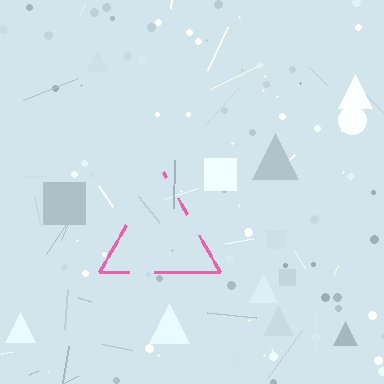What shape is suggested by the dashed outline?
The dashed outline suggests a triangle.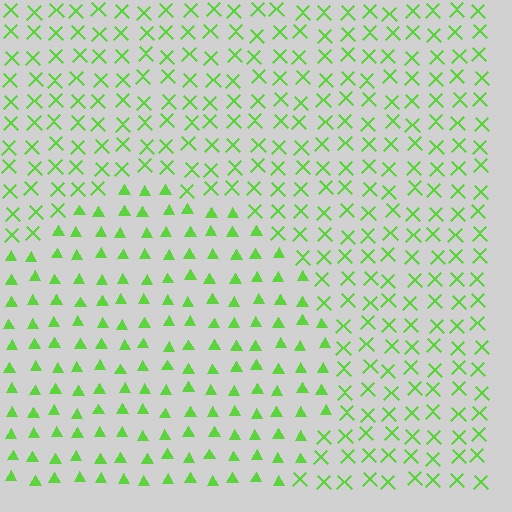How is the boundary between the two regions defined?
The boundary is defined by a change in element shape: triangles inside vs. X marks outside. All elements share the same color and spacing.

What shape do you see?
I see a circle.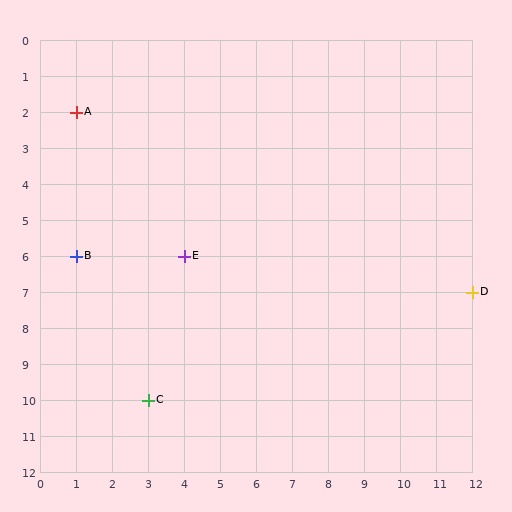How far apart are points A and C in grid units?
Points A and C are 2 columns and 8 rows apart (about 8.2 grid units diagonally).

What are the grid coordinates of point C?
Point C is at grid coordinates (3, 10).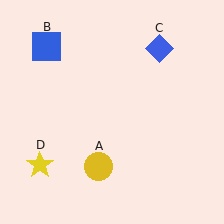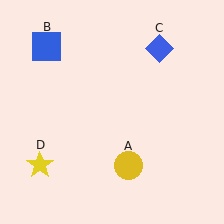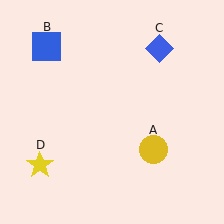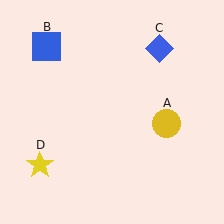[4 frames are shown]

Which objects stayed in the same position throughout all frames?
Blue square (object B) and blue diamond (object C) and yellow star (object D) remained stationary.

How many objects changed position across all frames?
1 object changed position: yellow circle (object A).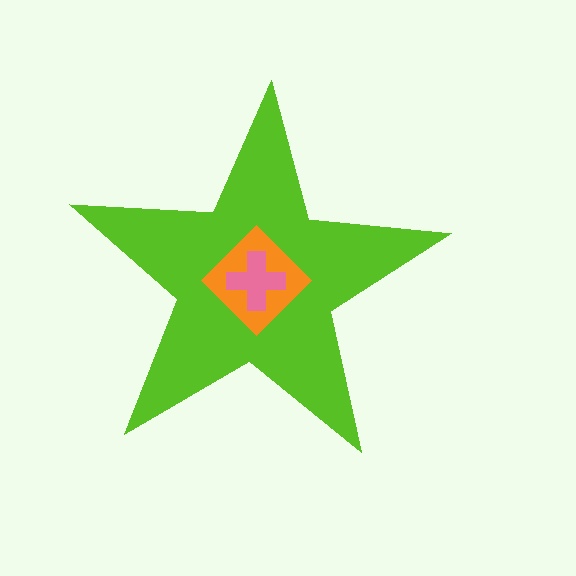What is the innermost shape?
The pink cross.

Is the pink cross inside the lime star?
Yes.